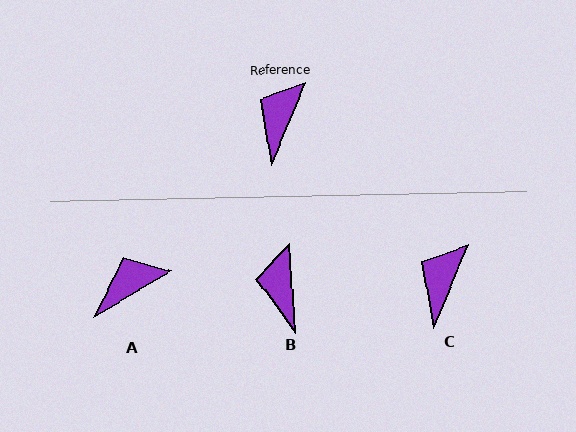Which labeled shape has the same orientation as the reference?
C.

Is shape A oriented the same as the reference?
No, it is off by about 36 degrees.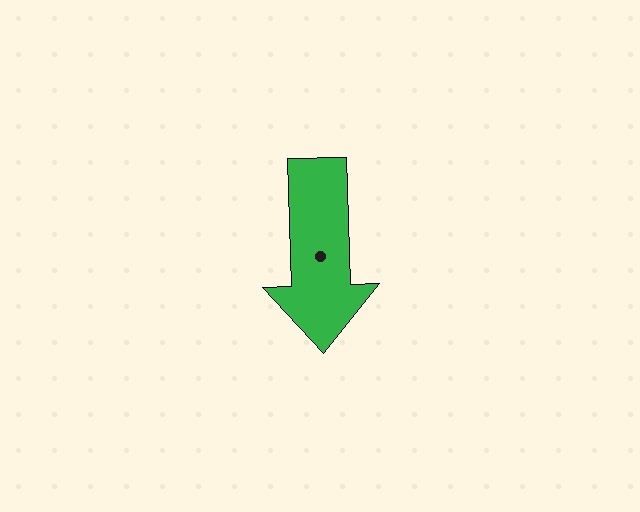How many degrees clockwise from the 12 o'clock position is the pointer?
Approximately 178 degrees.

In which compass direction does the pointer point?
South.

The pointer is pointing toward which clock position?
Roughly 6 o'clock.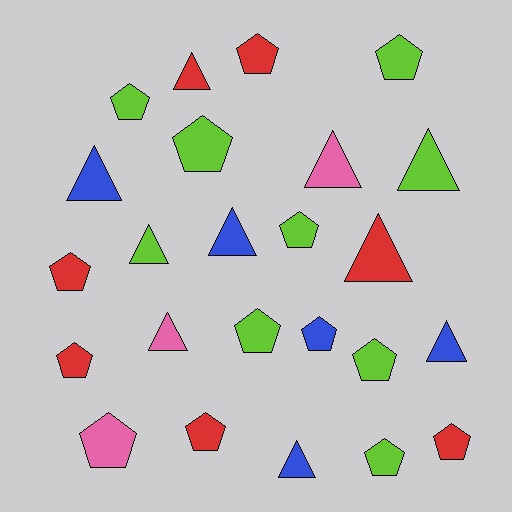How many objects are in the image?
There are 24 objects.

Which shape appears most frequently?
Pentagon, with 14 objects.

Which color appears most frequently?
Lime, with 9 objects.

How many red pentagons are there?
There are 5 red pentagons.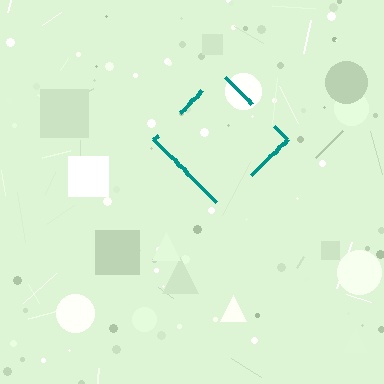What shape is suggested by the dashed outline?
The dashed outline suggests a diamond.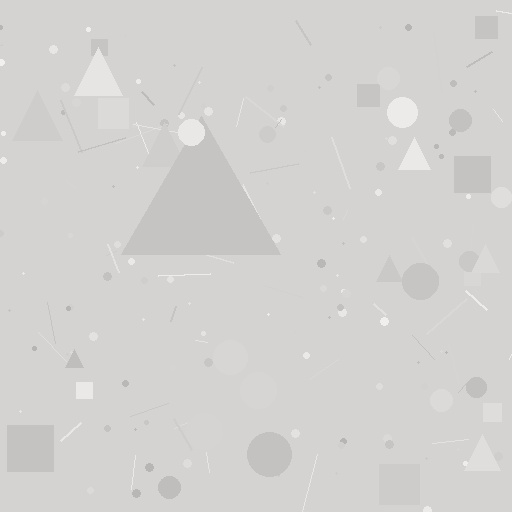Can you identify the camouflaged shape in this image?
The camouflaged shape is a triangle.